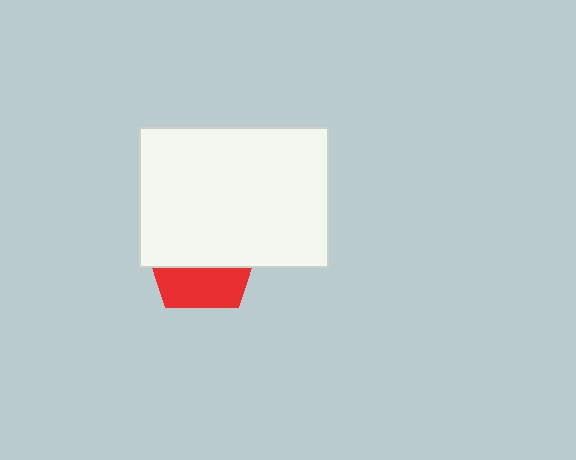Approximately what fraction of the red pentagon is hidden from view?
Roughly 63% of the red pentagon is hidden behind the white rectangle.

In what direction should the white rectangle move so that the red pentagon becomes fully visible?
The white rectangle should move up. That is the shortest direction to clear the overlap and leave the red pentagon fully visible.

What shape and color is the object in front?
The object in front is a white rectangle.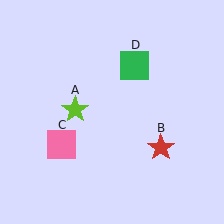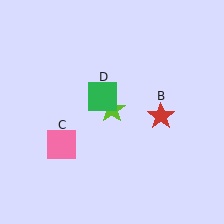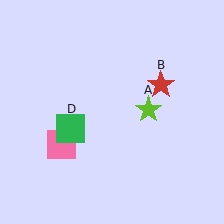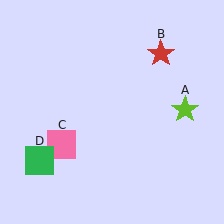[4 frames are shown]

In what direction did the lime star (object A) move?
The lime star (object A) moved right.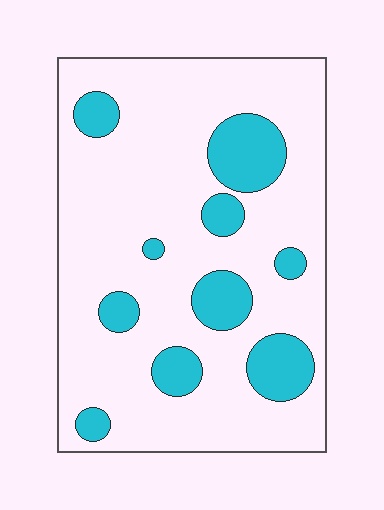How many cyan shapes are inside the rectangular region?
10.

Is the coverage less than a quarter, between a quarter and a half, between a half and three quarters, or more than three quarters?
Less than a quarter.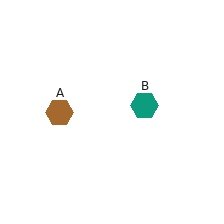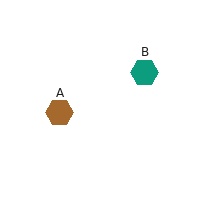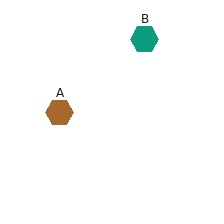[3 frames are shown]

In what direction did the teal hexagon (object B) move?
The teal hexagon (object B) moved up.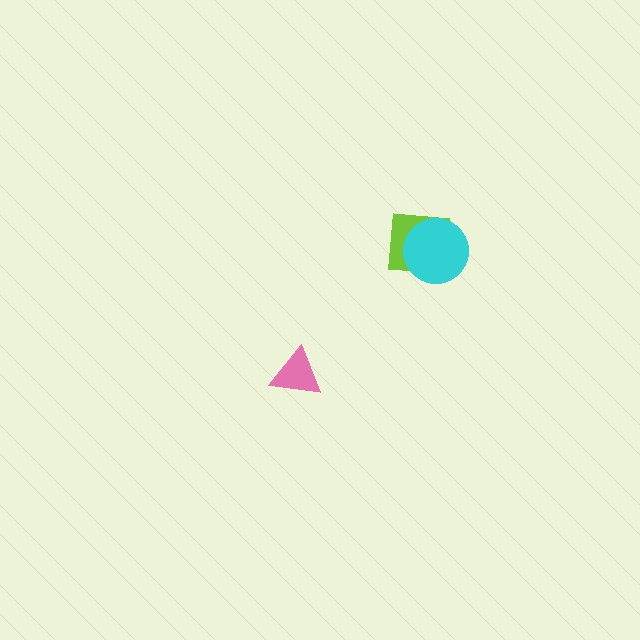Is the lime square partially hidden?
Yes, it is partially covered by another shape.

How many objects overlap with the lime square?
1 object overlaps with the lime square.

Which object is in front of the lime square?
The cyan circle is in front of the lime square.